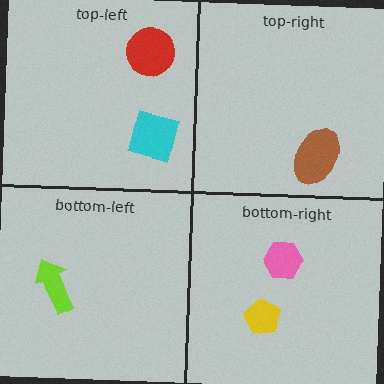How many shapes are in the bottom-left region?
1.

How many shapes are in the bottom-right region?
2.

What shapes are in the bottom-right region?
The pink hexagon, the yellow pentagon.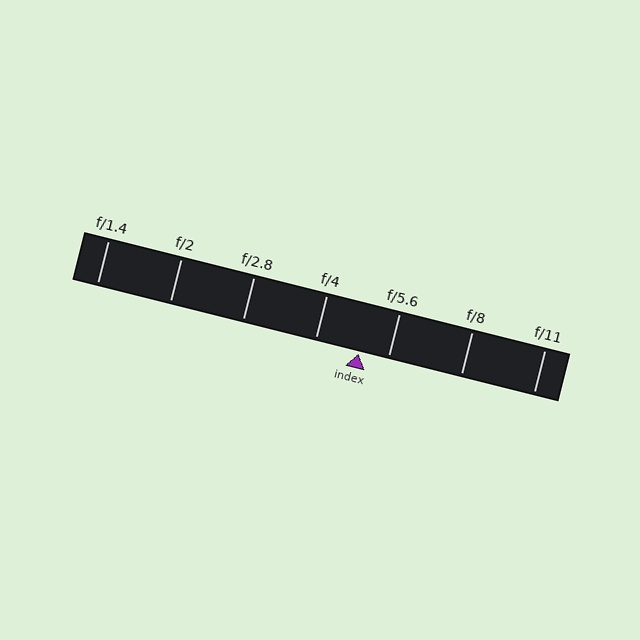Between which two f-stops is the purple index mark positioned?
The index mark is between f/4 and f/5.6.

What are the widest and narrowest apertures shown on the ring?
The widest aperture shown is f/1.4 and the narrowest is f/11.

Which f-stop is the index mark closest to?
The index mark is closest to f/5.6.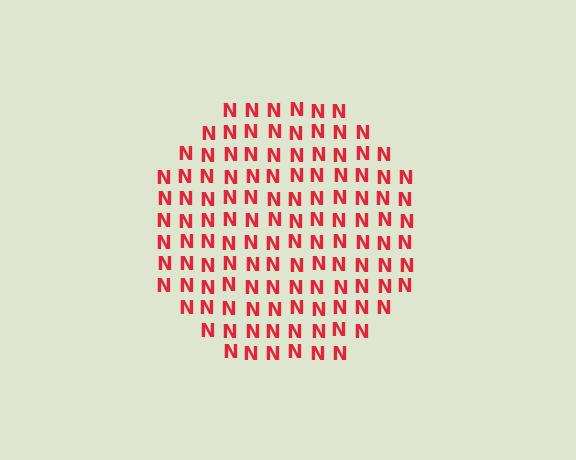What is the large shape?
The large shape is a circle.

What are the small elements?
The small elements are letter N's.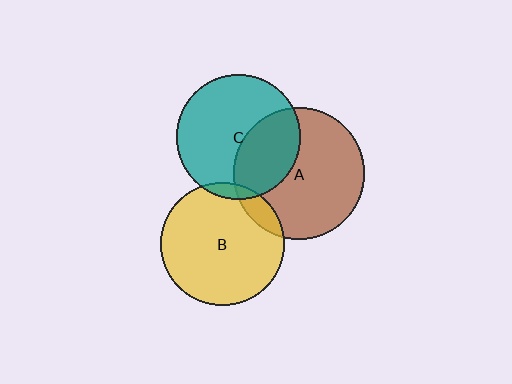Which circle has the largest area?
Circle A (brown).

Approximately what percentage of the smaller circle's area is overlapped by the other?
Approximately 5%.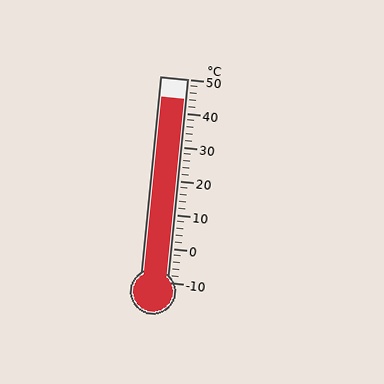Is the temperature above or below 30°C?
The temperature is above 30°C.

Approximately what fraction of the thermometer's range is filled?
The thermometer is filled to approximately 90% of its range.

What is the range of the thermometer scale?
The thermometer scale ranges from -10°C to 50°C.